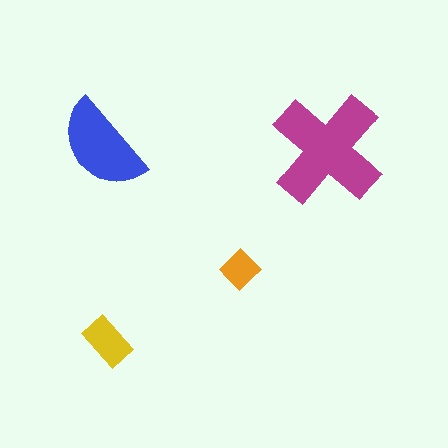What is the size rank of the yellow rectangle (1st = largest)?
3rd.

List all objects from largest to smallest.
The magenta cross, the blue semicircle, the yellow rectangle, the orange diamond.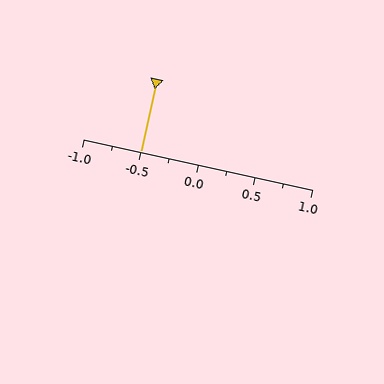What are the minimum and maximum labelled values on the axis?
The axis runs from -1.0 to 1.0.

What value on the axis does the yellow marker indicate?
The marker indicates approximately -0.5.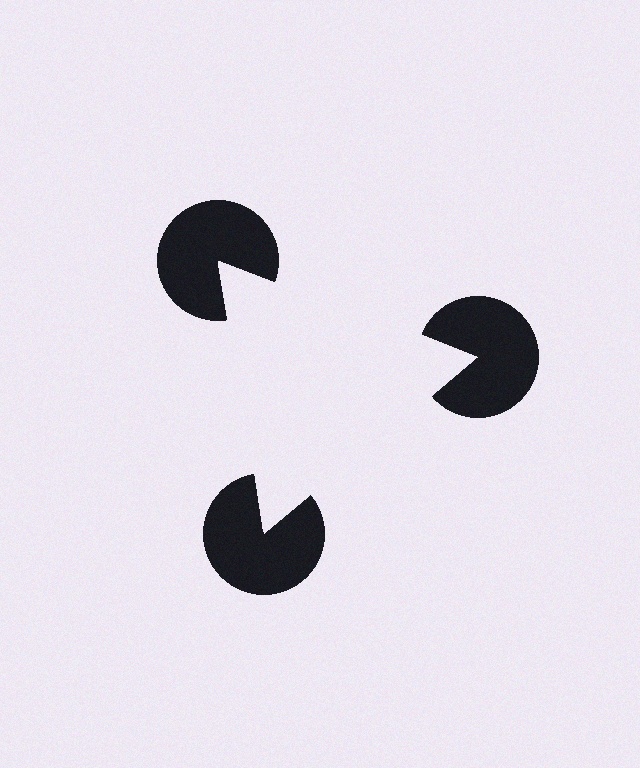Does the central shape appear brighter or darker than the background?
It typically appears slightly brighter than the background, even though no actual brightness change is drawn.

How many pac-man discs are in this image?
There are 3 — one at each vertex of the illusory triangle.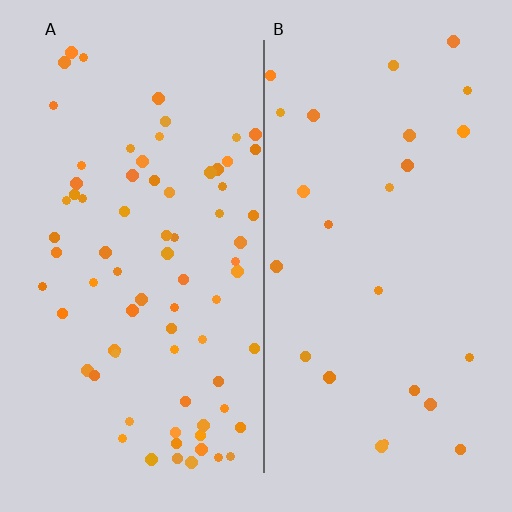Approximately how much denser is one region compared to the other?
Approximately 2.9× — region A over region B.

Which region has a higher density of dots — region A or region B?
A (the left).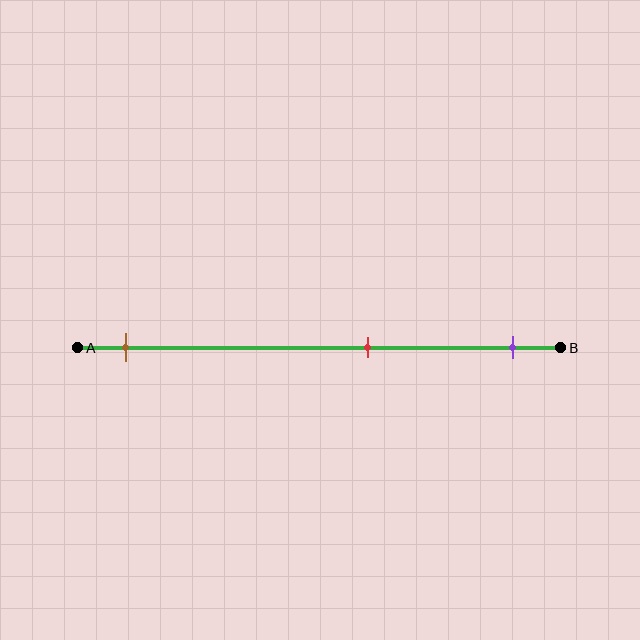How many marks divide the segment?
There are 3 marks dividing the segment.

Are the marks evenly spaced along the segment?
No, the marks are not evenly spaced.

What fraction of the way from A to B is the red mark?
The red mark is approximately 60% (0.6) of the way from A to B.